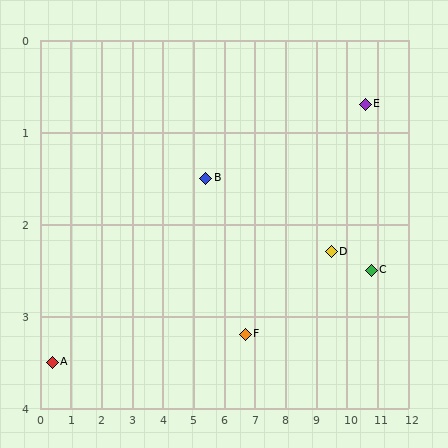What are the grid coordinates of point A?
Point A is at approximately (0.4, 3.5).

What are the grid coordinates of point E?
Point E is at approximately (10.6, 0.7).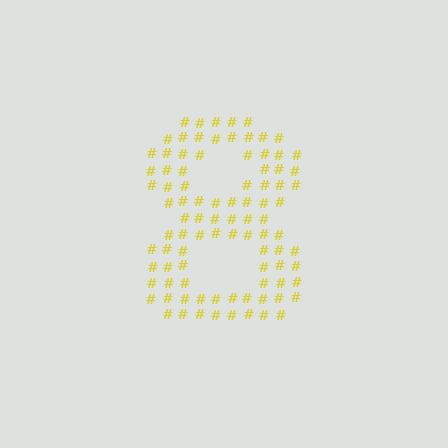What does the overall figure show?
The overall figure shows the digit 8.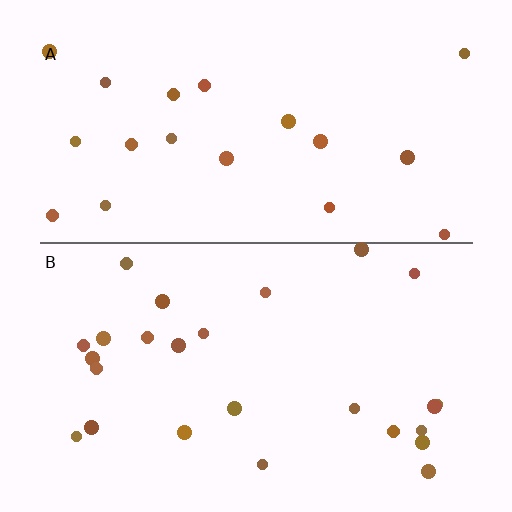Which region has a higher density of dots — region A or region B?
B (the bottom).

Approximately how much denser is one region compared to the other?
Approximately 1.3× — region B over region A.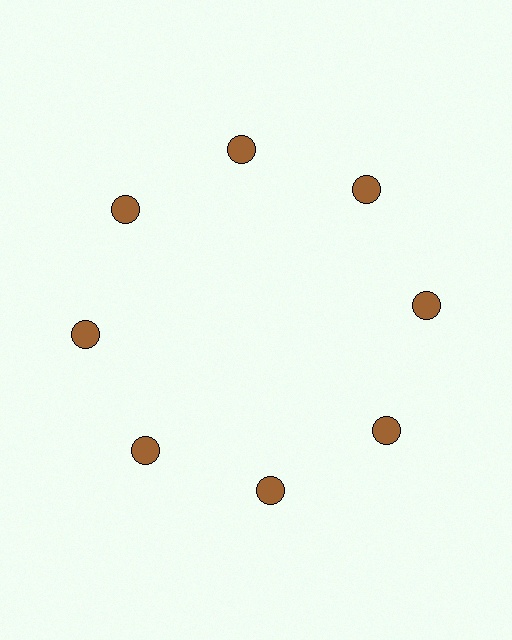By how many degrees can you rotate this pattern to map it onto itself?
The pattern maps onto itself every 45 degrees of rotation.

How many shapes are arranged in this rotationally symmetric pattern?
There are 8 shapes, arranged in 8 groups of 1.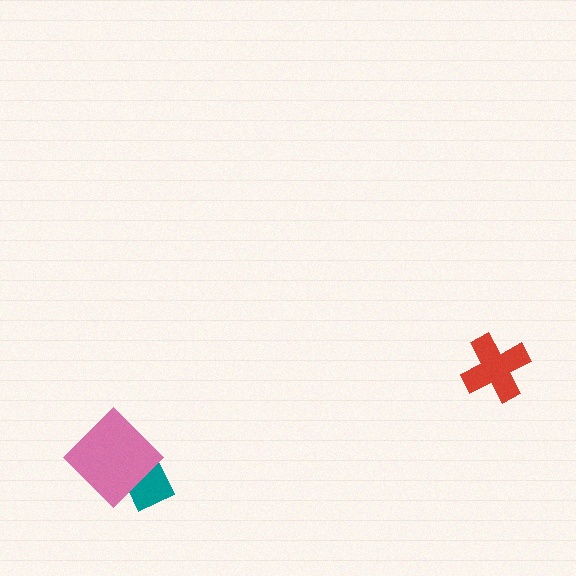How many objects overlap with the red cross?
0 objects overlap with the red cross.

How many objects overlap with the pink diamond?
1 object overlaps with the pink diamond.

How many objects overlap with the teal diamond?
1 object overlaps with the teal diamond.